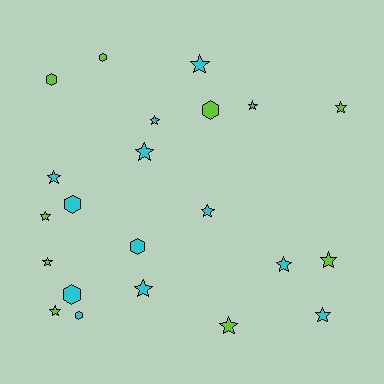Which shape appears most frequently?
Star, with 15 objects.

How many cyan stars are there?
There are 9 cyan stars.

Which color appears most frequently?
Cyan, with 13 objects.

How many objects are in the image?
There are 22 objects.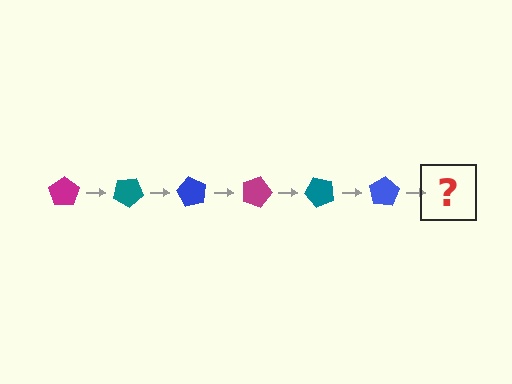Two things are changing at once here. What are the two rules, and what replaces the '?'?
The two rules are that it rotates 30 degrees each step and the color cycles through magenta, teal, and blue. The '?' should be a magenta pentagon, rotated 180 degrees from the start.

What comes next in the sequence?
The next element should be a magenta pentagon, rotated 180 degrees from the start.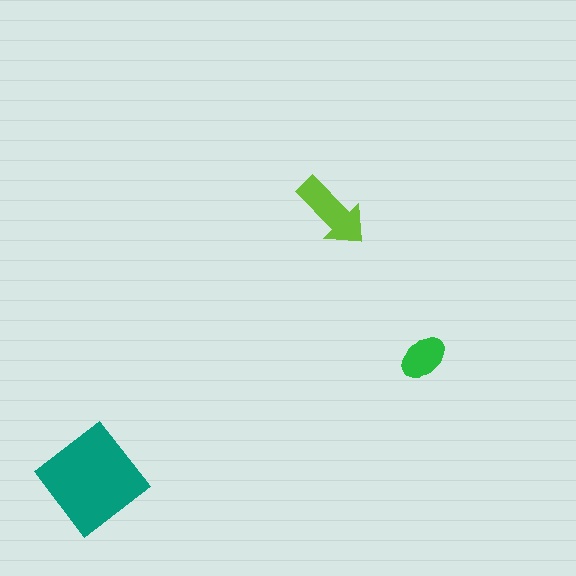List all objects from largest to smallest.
The teal diamond, the lime arrow, the green ellipse.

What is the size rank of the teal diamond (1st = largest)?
1st.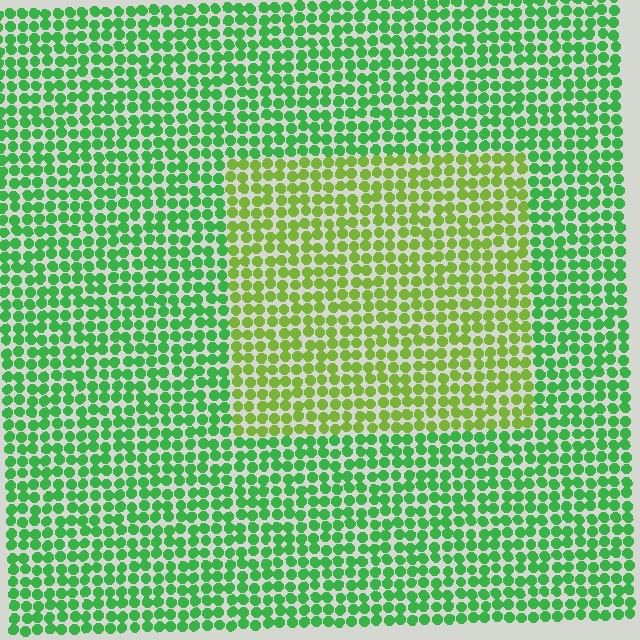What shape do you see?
I see a rectangle.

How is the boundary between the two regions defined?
The boundary is defined purely by a slight shift in hue (about 39 degrees). Spacing, size, and orientation are identical on both sides.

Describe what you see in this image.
The image is filled with small green elements in a uniform arrangement. A rectangle-shaped region is visible where the elements are tinted to a slightly different hue, forming a subtle color boundary.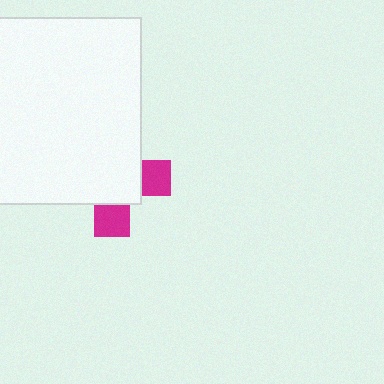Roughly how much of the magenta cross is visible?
A small part of it is visible (roughly 31%).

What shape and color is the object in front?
The object in front is a white square.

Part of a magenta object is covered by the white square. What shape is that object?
It is a cross.